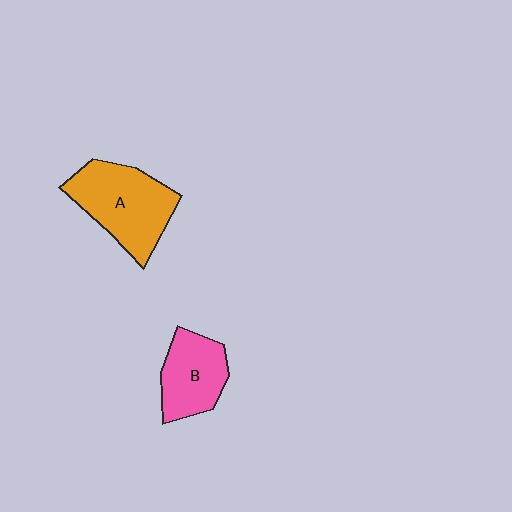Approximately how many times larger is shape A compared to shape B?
Approximately 1.4 times.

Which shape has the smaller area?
Shape B (pink).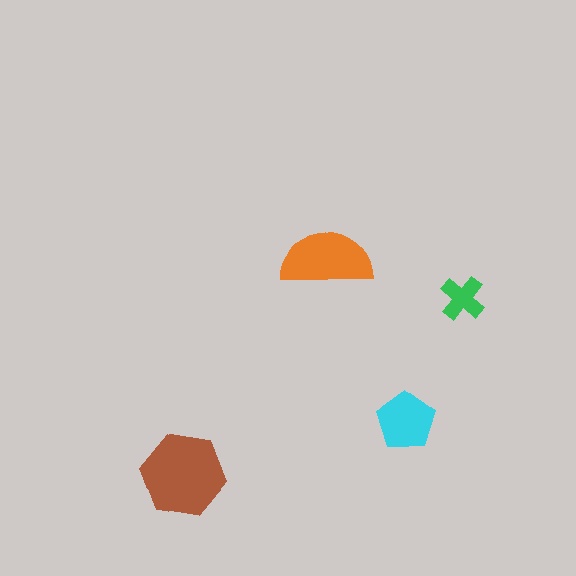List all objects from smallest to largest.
The green cross, the cyan pentagon, the orange semicircle, the brown hexagon.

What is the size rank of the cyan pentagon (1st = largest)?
3rd.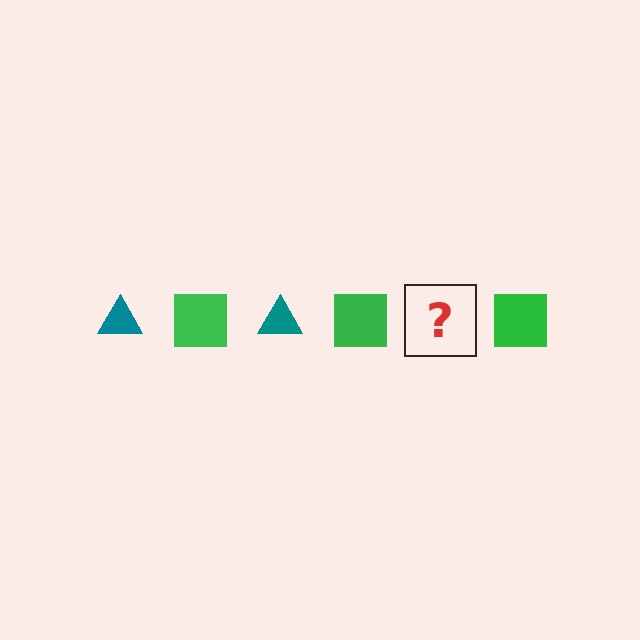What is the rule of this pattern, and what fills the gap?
The rule is that the pattern alternates between teal triangle and green square. The gap should be filled with a teal triangle.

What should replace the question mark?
The question mark should be replaced with a teal triangle.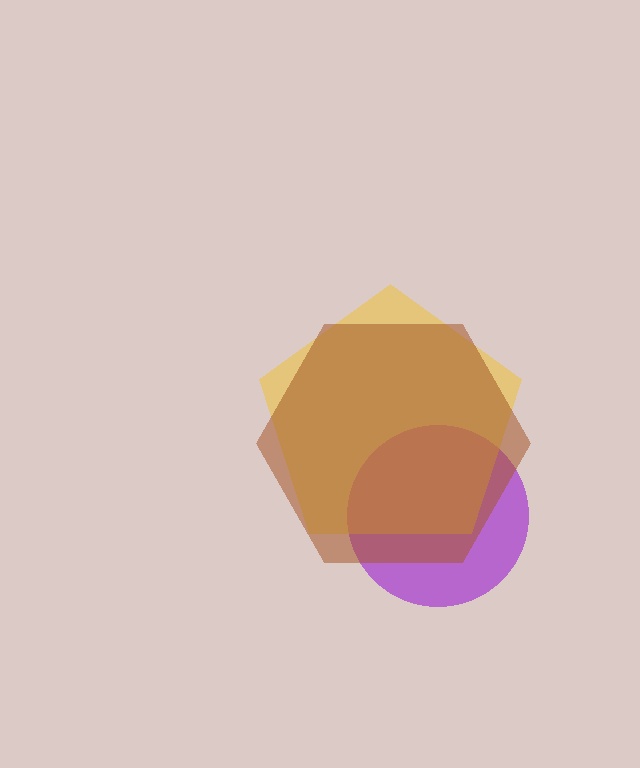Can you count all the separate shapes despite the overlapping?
Yes, there are 3 separate shapes.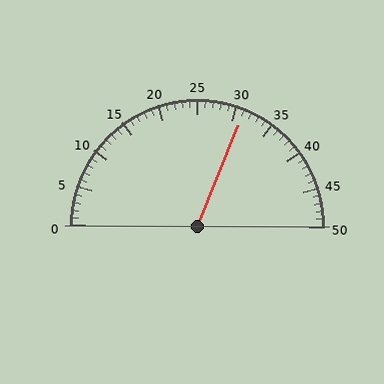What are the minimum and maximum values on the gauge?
The gauge ranges from 0 to 50.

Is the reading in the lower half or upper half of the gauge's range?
The reading is in the upper half of the range (0 to 50).